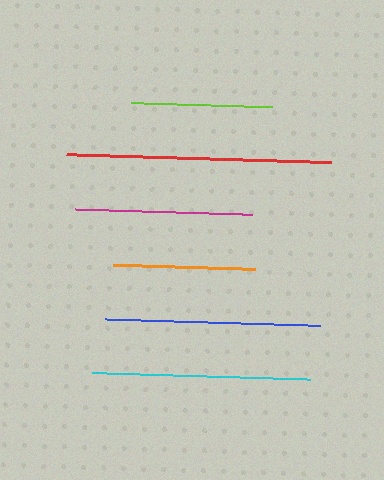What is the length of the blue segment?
The blue segment is approximately 215 pixels long.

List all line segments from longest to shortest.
From longest to shortest: red, cyan, blue, magenta, orange, lime.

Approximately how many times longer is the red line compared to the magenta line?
The red line is approximately 1.5 times the length of the magenta line.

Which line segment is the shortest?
The lime line is the shortest at approximately 140 pixels.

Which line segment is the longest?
The red line is the longest at approximately 266 pixels.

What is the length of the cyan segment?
The cyan segment is approximately 218 pixels long.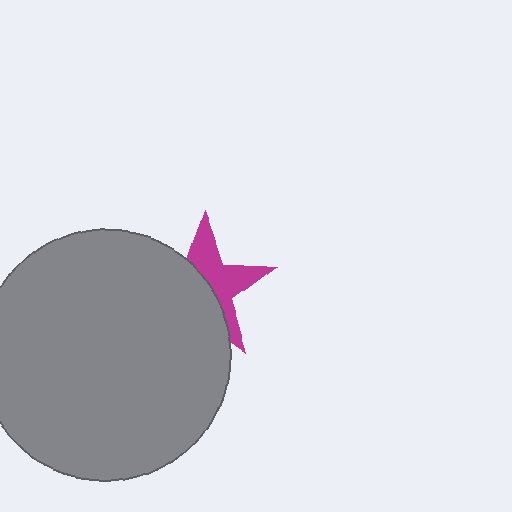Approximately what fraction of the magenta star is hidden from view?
Roughly 55% of the magenta star is hidden behind the gray circle.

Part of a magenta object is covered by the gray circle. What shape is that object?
It is a star.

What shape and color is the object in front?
The object in front is a gray circle.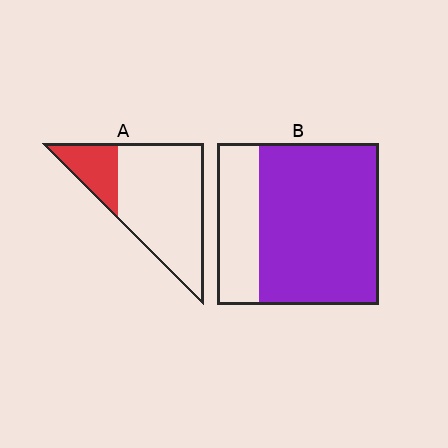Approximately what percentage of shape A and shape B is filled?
A is approximately 20% and B is approximately 75%.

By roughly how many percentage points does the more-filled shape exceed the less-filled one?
By roughly 50 percentage points (B over A).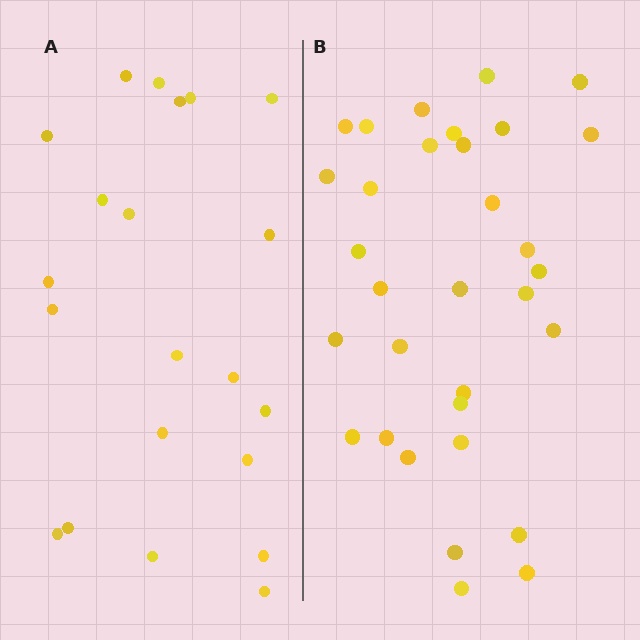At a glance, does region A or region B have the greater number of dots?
Region B (the right region) has more dots.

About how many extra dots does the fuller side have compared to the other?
Region B has roughly 12 or so more dots than region A.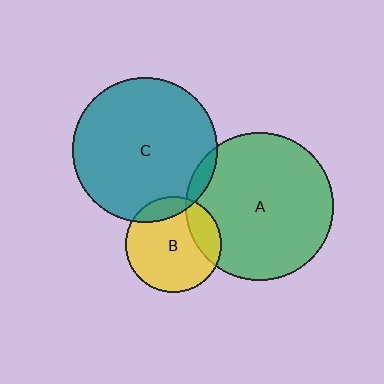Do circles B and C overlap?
Yes.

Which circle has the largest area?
Circle A (green).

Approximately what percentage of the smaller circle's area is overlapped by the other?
Approximately 15%.